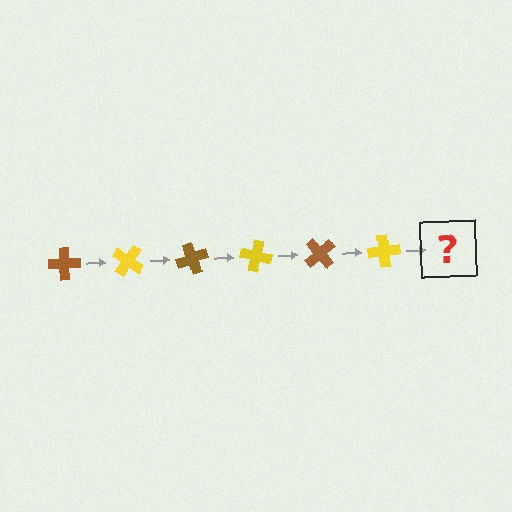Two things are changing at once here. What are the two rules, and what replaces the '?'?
The two rules are that it rotates 35 degrees each step and the color cycles through brown and yellow. The '?' should be a brown cross, rotated 210 degrees from the start.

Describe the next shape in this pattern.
It should be a brown cross, rotated 210 degrees from the start.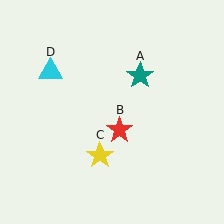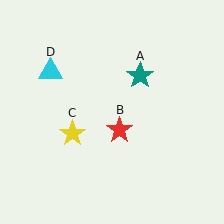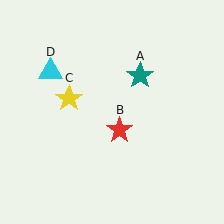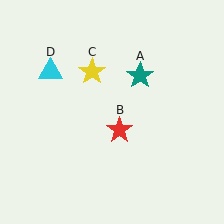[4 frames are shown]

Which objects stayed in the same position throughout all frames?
Teal star (object A) and red star (object B) and cyan triangle (object D) remained stationary.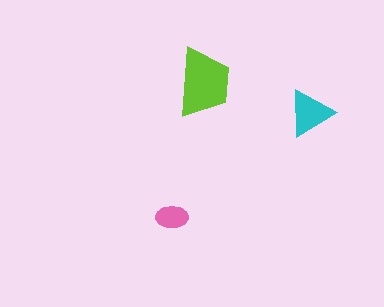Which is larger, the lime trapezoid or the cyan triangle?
The lime trapezoid.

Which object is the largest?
The lime trapezoid.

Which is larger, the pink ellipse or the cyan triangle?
The cyan triangle.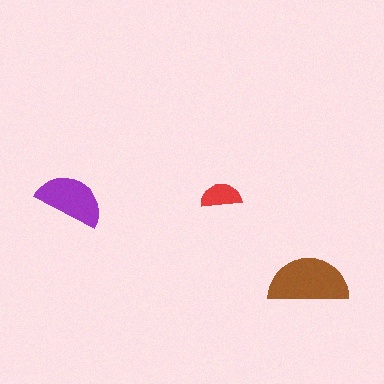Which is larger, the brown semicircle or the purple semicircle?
The brown one.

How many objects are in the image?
There are 3 objects in the image.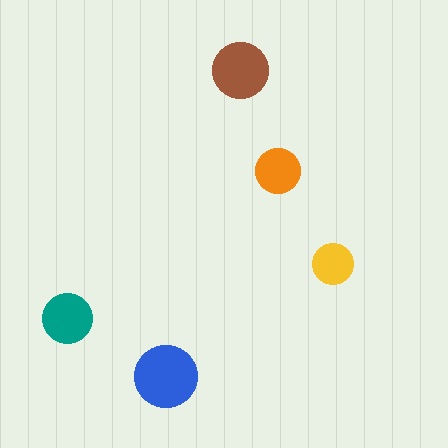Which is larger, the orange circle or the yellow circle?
The orange one.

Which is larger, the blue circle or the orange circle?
The blue one.